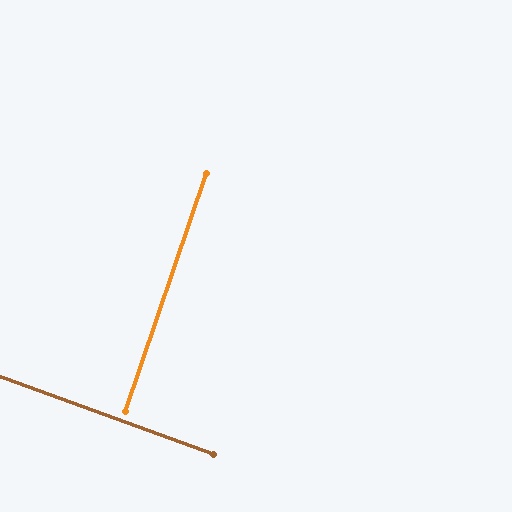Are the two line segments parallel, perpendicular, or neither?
Perpendicular — they meet at approximately 89°.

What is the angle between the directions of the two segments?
Approximately 89 degrees.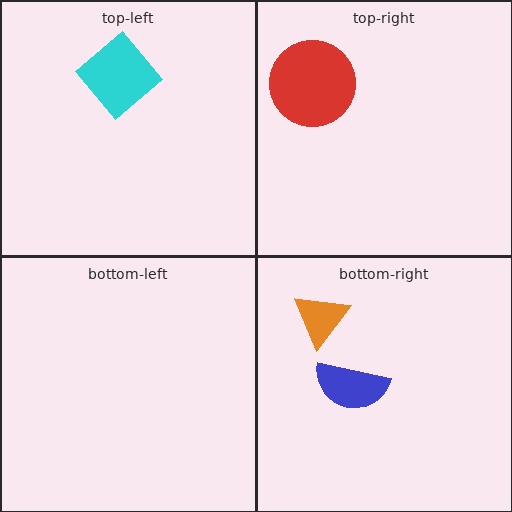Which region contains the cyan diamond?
The top-left region.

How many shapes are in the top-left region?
1.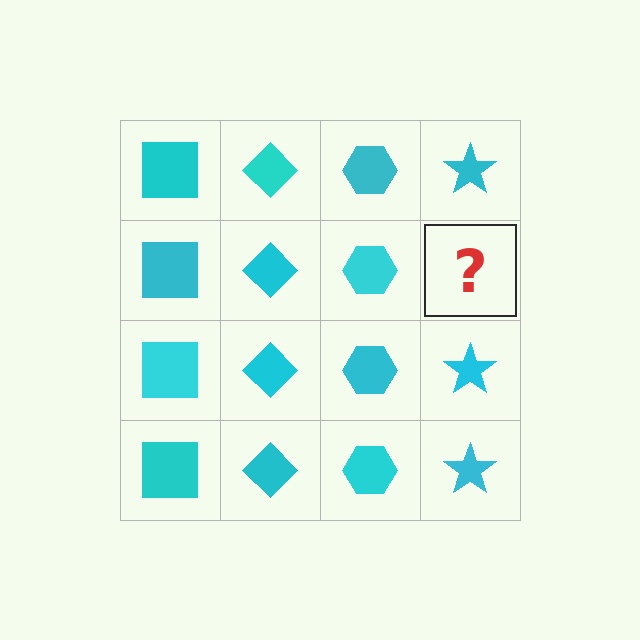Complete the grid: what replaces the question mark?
The question mark should be replaced with a cyan star.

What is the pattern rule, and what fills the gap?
The rule is that each column has a consistent shape. The gap should be filled with a cyan star.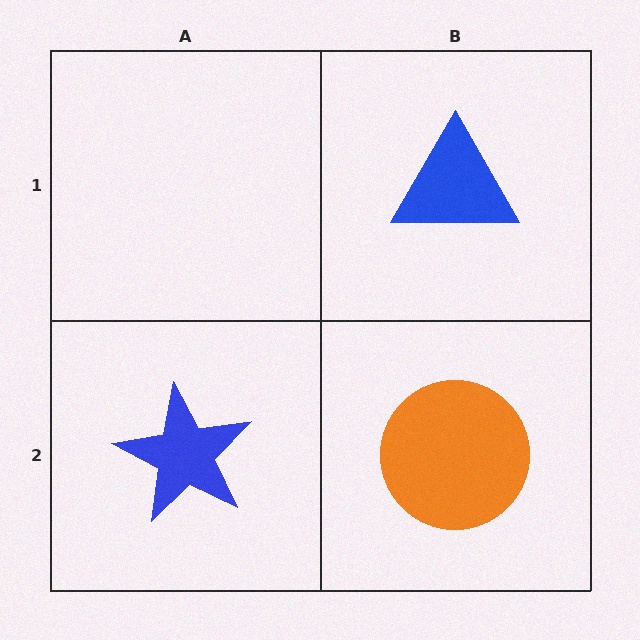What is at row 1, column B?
A blue triangle.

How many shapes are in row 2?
2 shapes.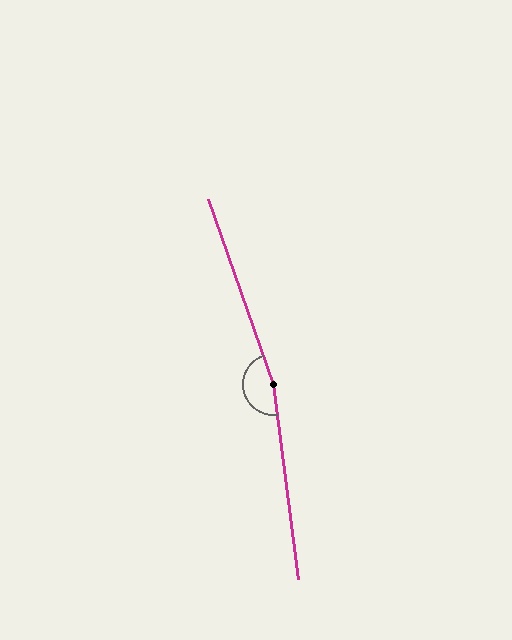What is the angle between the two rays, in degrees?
Approximately 168 degrees.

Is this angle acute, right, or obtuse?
It is obtuse.